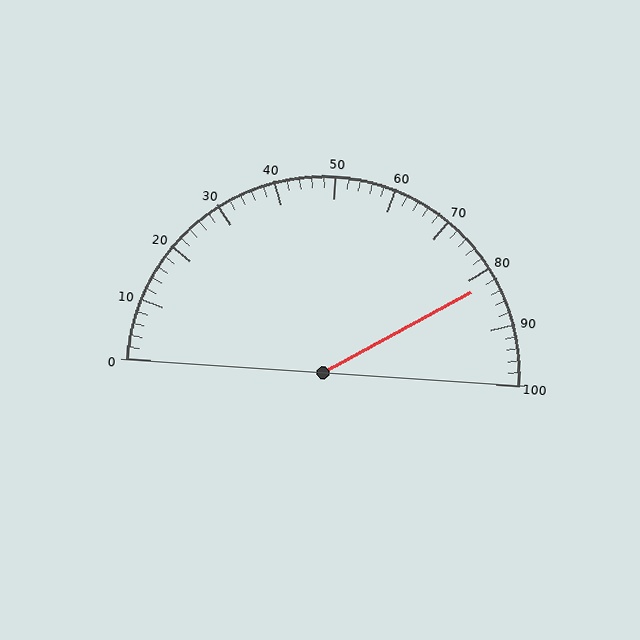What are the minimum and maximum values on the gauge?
The gauge ranges from 0 to 100.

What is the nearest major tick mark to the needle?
The nearest major tick mark is 80.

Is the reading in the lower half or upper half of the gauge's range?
The reading is in the upper half of the range (0 to 100).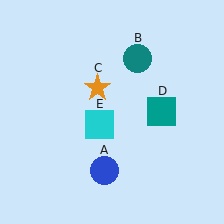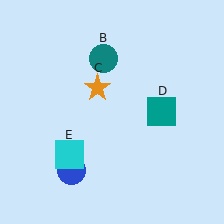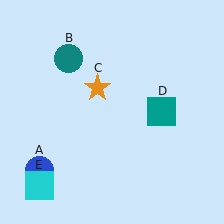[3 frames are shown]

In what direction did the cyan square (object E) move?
The cyan square (object E) moved down and to the left.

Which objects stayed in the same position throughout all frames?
Orange star (object C) and teal square (object D) remained stationary.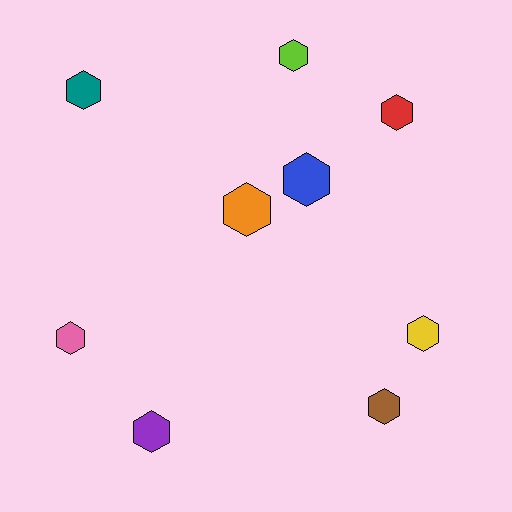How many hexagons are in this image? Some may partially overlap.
There are 9 hexagons.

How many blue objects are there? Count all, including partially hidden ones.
There is 1 blue object.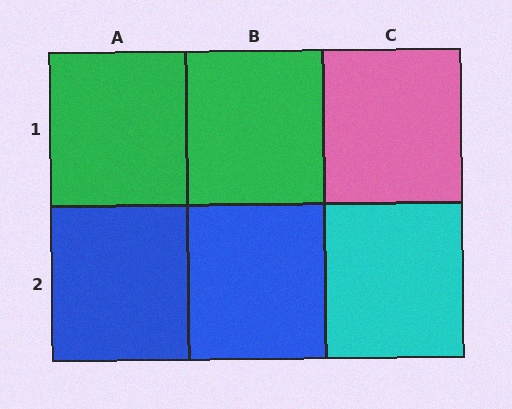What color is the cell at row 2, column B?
Blue.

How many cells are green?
2 cells are green.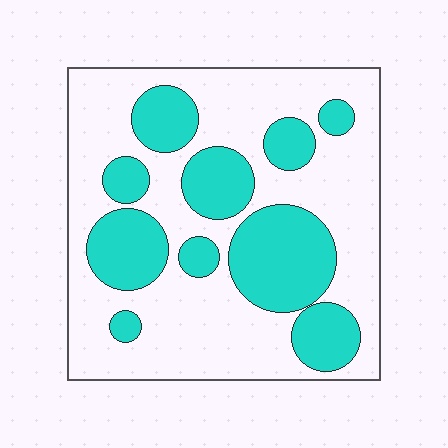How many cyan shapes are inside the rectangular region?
10.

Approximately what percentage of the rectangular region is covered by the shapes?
Approximately 35%.